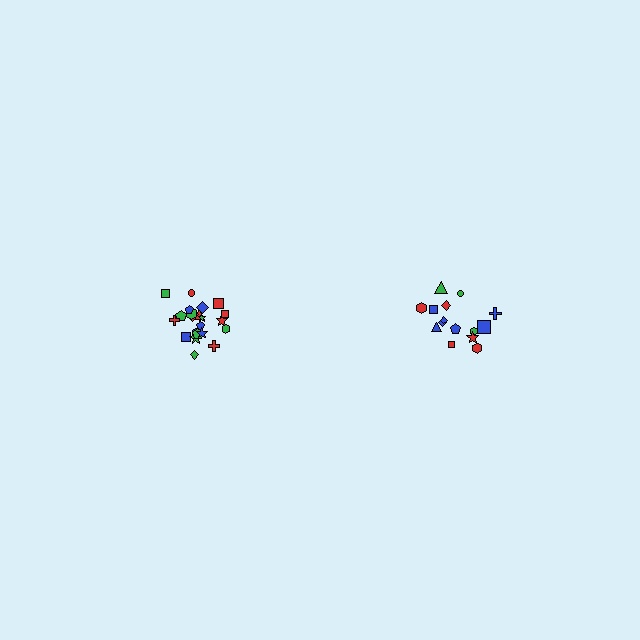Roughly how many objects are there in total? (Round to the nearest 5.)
Roughly 35 objects in total.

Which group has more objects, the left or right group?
The left group.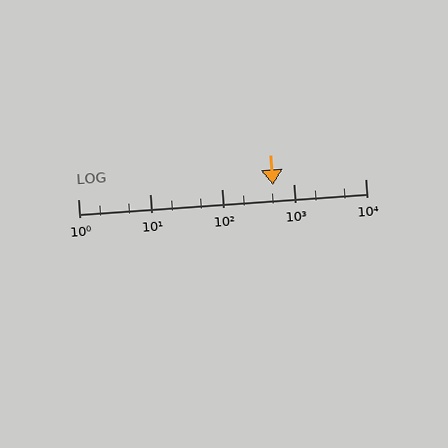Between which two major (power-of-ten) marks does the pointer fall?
The pointer is between 100 and 1000.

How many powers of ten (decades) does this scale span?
The scale spans 4 decades, from 1 to 10000.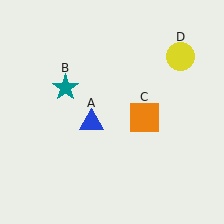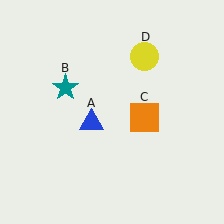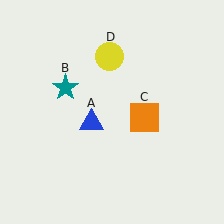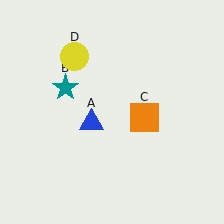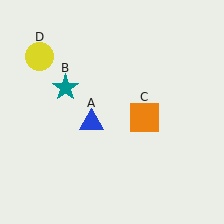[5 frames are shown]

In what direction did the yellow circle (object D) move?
The yellow circle (object D) moved left.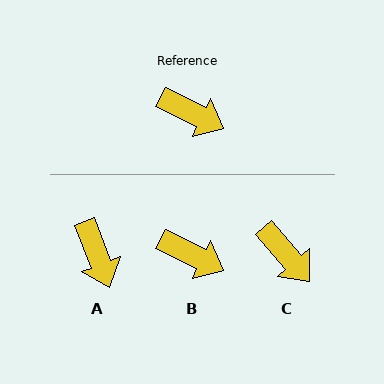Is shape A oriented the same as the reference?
No, it is off by about 43 degrees.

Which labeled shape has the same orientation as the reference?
B.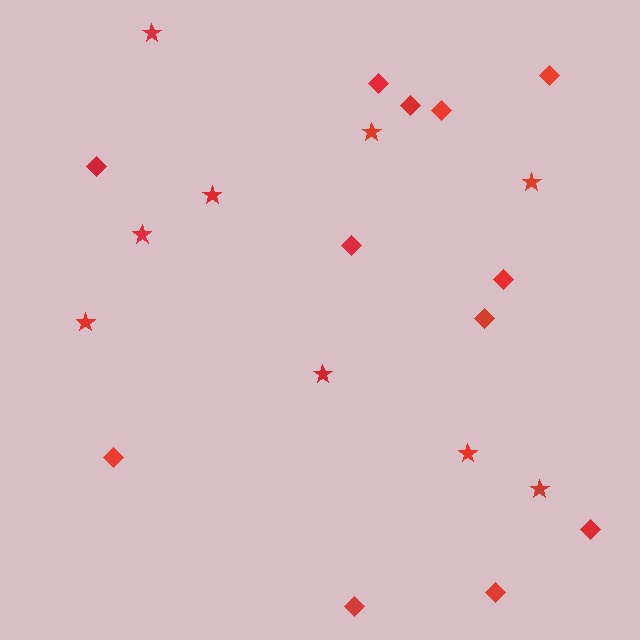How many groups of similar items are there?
There are 2 groups: one group of stars (9) and one group of diamonds (12).